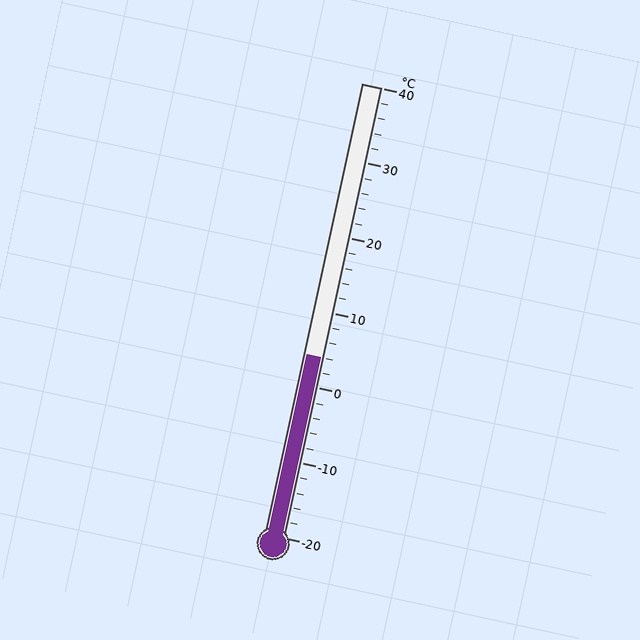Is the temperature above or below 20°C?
The temperature is below 20°C.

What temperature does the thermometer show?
The thermometer shows approximately 4°C.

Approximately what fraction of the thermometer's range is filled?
The thermometer is filled to approximately 40% of its range.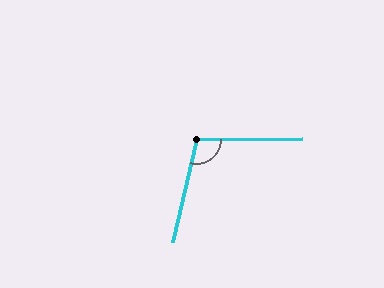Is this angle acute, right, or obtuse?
It is obtuse.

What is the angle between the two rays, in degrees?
Approximately 103 degrees.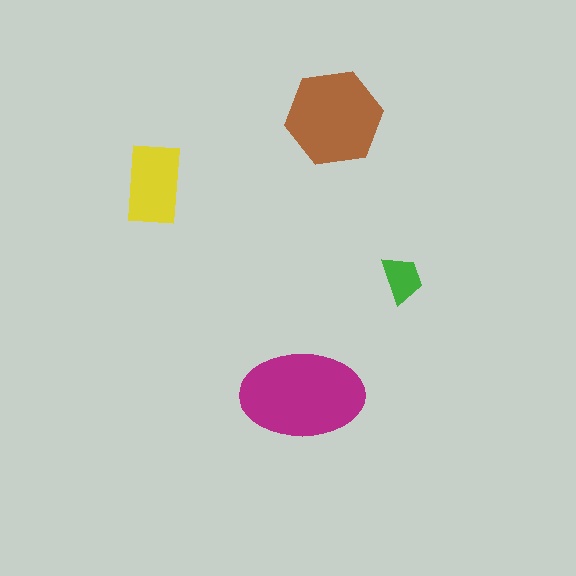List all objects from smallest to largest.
The green trapezoid, the yellow rectangle, the brown hexagon, the magenta ellipse.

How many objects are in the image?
There are 4 objects in the image.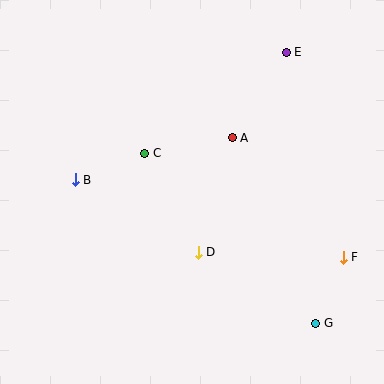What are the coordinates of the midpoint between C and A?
The midpoint between C and A is at (189, 145).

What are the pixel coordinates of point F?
Point F is at (343, 257).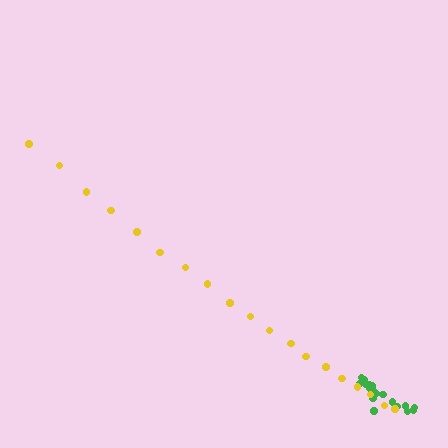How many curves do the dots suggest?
There are 2 distinct paths.